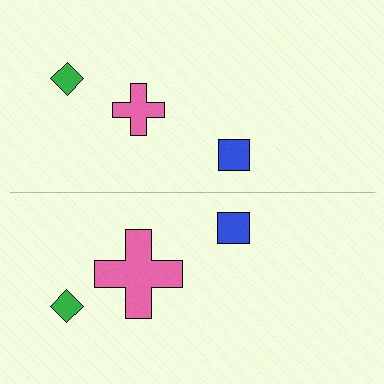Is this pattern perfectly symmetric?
No, the pattern is not perfectly symmetric. The pink cross on the bottom side has a different size than its mirror counterpart.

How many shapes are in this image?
There are 6 shapes in this image.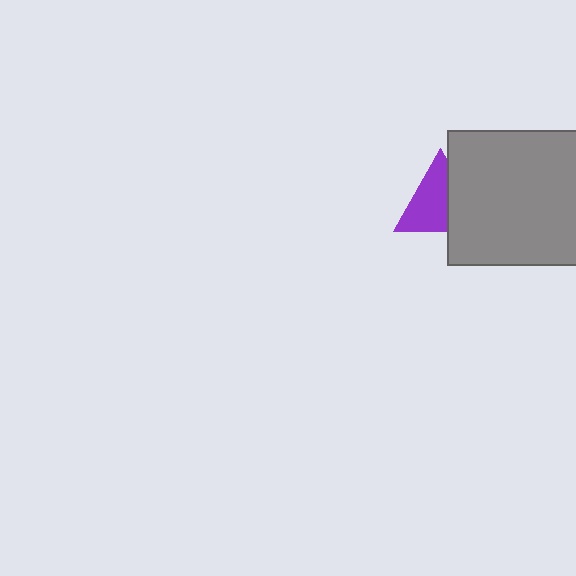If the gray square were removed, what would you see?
You would see the complete purple triangle.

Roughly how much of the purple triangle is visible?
About half of it is visible (roughly 63%).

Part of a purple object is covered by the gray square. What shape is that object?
It is a triangle.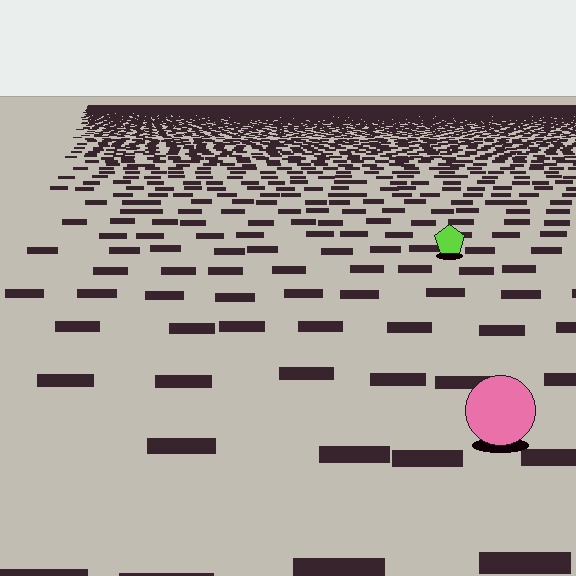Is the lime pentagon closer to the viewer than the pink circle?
No. The pink circle is closer — you can tell from the texture gradient: the ground texture is coarser near it.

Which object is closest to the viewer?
The pink circle is closest. The texture marks near it are larger and more spread out.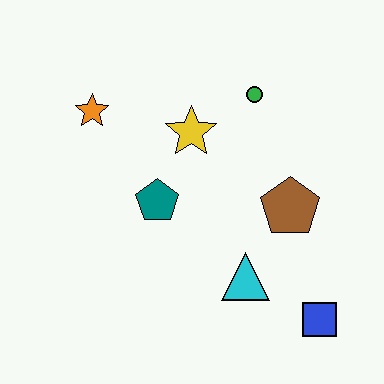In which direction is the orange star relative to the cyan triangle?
The orange star is above the cyan triangle.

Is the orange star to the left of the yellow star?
Yes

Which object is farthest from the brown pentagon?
The orange star is farthest from the brown pentagon.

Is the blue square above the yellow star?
No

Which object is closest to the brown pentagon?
The cyan triangle is closest to the brown pentagon.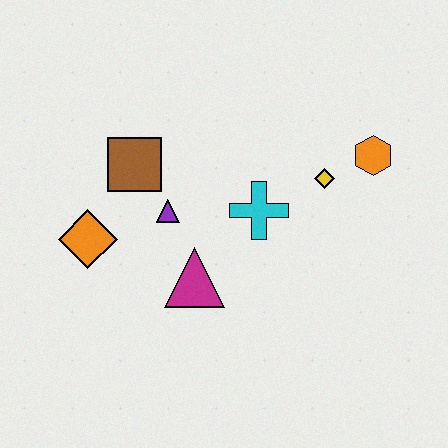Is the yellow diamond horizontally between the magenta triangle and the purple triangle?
No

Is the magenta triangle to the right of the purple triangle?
Yes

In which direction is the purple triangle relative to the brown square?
The purple triangle is below the brown square.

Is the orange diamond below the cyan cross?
Yes